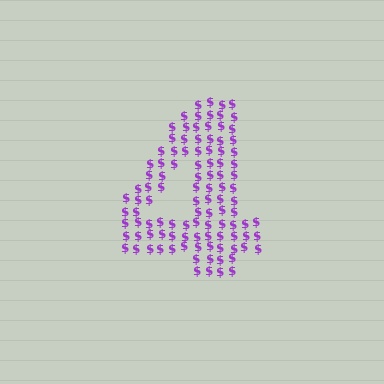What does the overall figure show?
The overall figure shows the digit 4.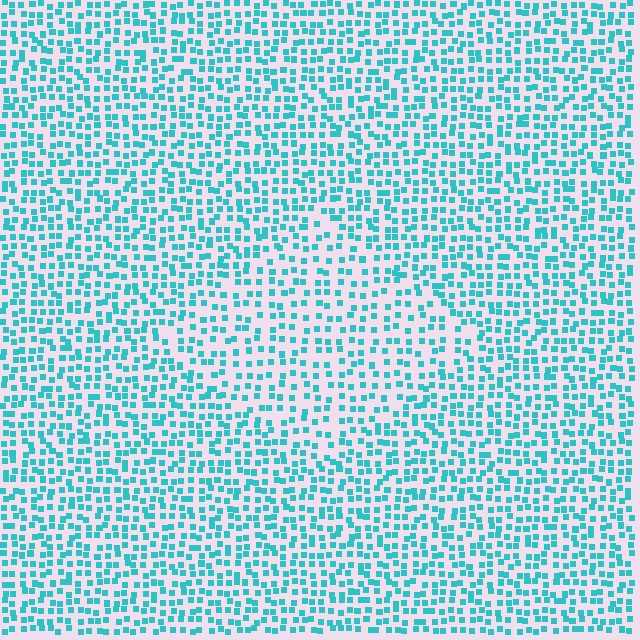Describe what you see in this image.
The image contains small cyan elements arranged at two different densities. A diamond-shaped region is visible where the elements are less densely packed than the surrounding area.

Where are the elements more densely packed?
The elements are more densely packed outside the diamond boundary.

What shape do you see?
I see a diamond.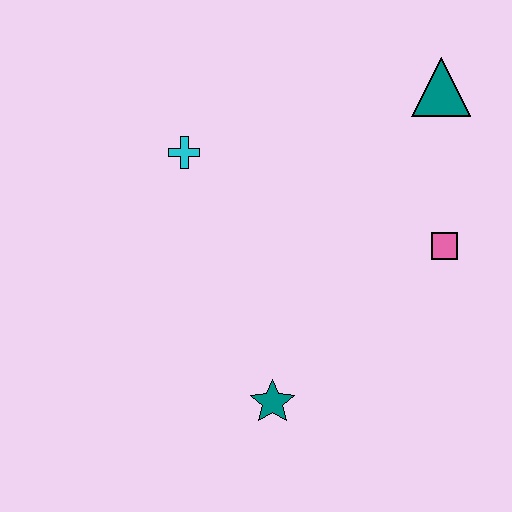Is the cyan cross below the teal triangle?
Yes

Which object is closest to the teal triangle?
The pink square is closest to the teal triangle.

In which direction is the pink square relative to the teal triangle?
The pink square is below the teal triangle.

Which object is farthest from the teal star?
The teal triangle is farthest from the teal star.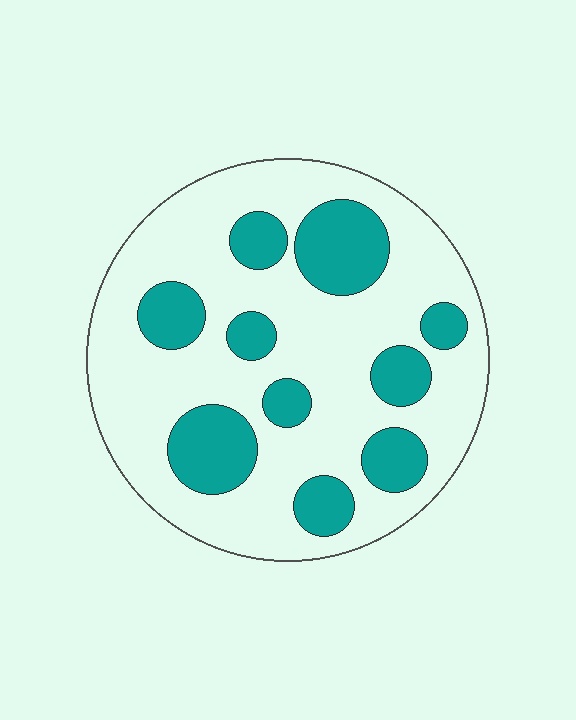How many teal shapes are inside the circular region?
10.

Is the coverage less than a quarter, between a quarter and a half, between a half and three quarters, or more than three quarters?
Between a quarter and a half.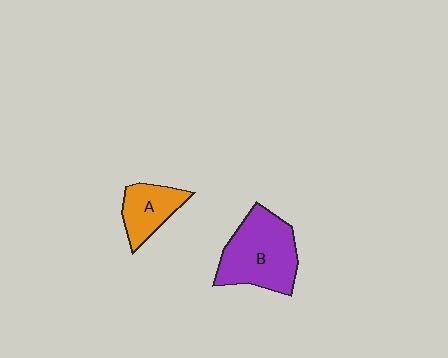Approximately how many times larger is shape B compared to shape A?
Approximately 1.8 times.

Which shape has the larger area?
Shape B (purple).